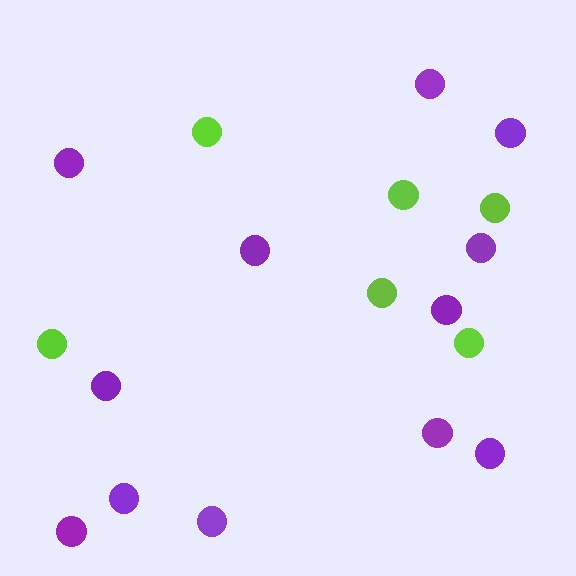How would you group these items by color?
There are 2 groups: one group of purple circles (12) and one group of lime circles (6).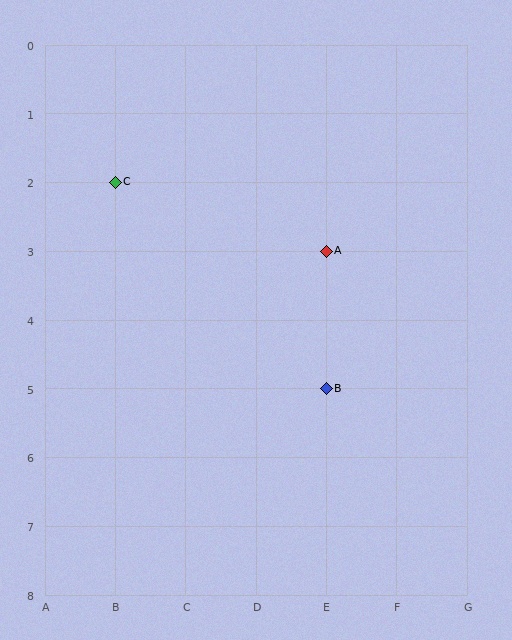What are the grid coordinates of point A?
Point A is at grid coordinates (E, 3).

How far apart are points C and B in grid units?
Points C and B are 3 columns and 3 rows apart (about 4.2 grid units diagonally).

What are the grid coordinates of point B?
Point B is at grid coordinates (E, 5).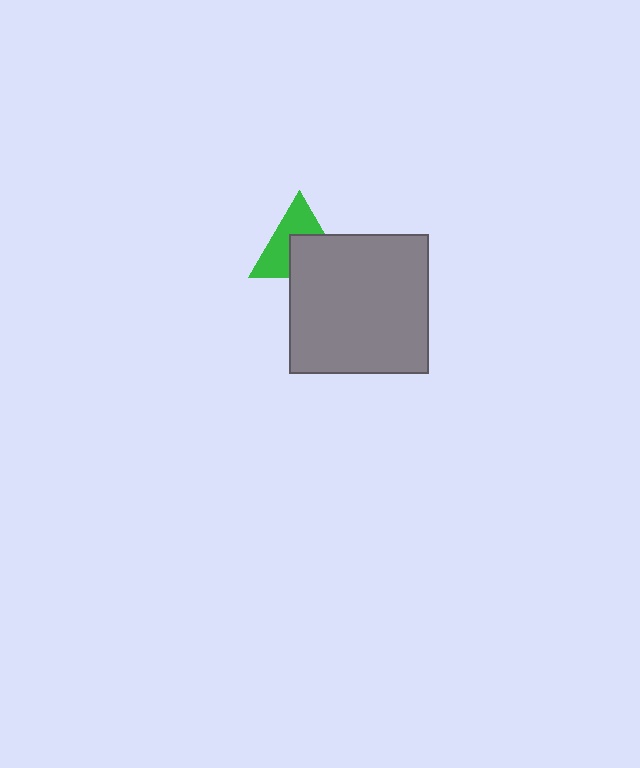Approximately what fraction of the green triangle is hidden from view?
Roughly 47% of the green triangle is hidden behind the gray square.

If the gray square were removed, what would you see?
You would see the complete green triangle.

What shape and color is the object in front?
The object in front is a gray square.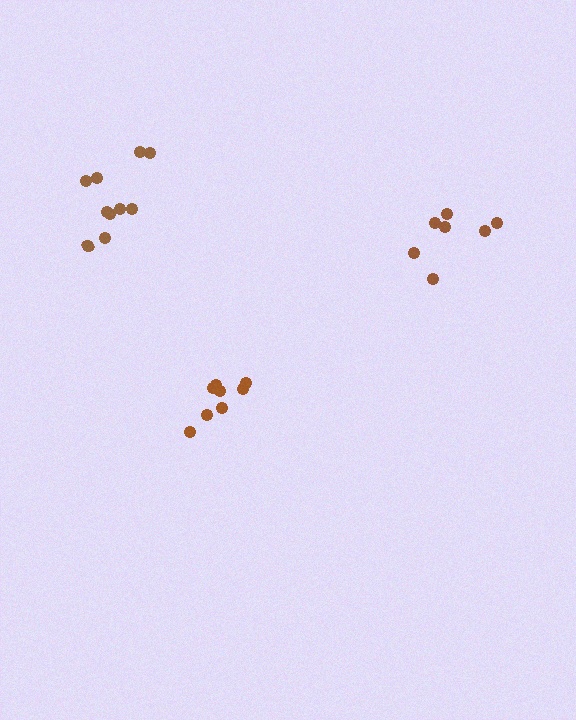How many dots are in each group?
Group 1: 10 dots, Group 2: 8 dots, Group 3: 7 dots (25 total).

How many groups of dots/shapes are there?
There are 3 groups.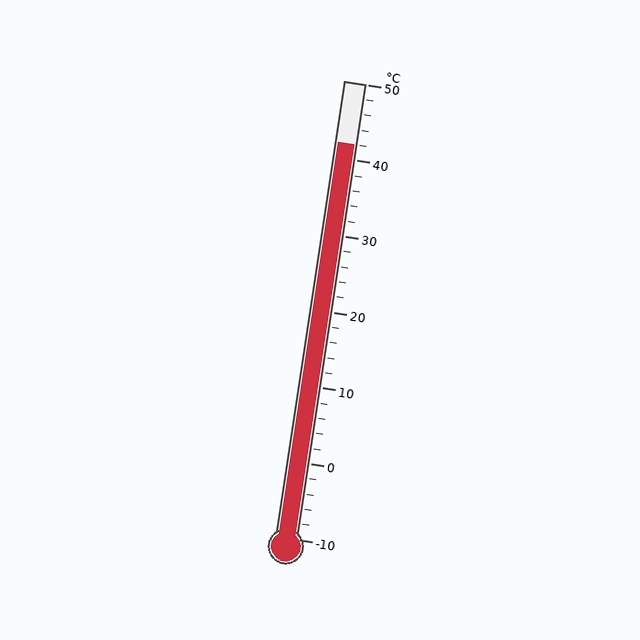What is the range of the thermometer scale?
The thermometer scale ranges from -10°C to 50°C.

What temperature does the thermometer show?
The thermometer shows approximately 42°C.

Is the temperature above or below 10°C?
The temperature is above 10°C.